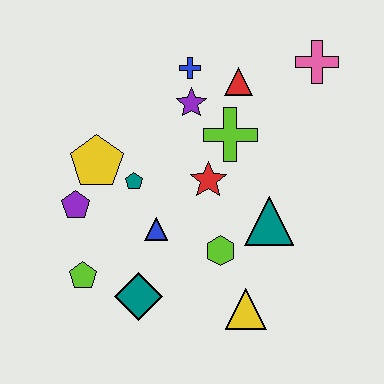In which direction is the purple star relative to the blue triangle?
The purple star is above the blue triangle.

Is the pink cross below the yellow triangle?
No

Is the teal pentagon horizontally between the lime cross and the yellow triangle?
No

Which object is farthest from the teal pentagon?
The pink cross is farthest from the teal pentagon.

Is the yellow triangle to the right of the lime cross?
Yes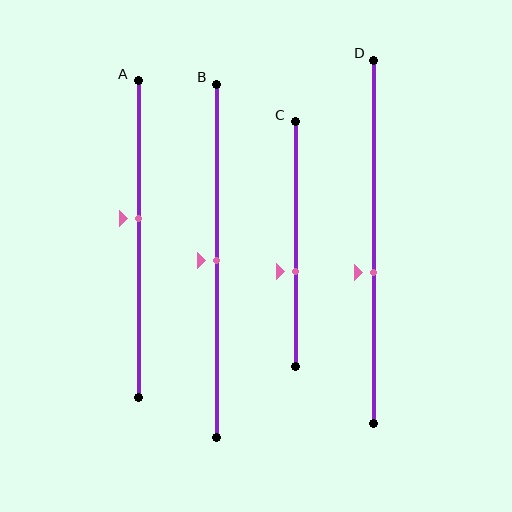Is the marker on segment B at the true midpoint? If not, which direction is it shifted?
Yes, the marker on segment B is at the true midpoint.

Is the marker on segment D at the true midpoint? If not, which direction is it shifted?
No, the marker on segment D is shifted downward by about 8% of the segment length.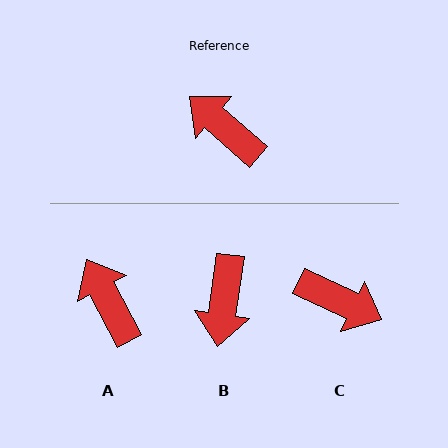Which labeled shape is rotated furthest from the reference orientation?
C, about 164 degrees away.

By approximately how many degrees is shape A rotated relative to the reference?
Approximately 21 degrees clockwise.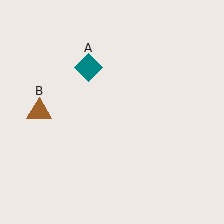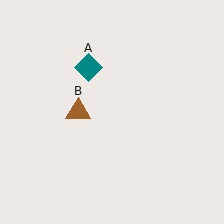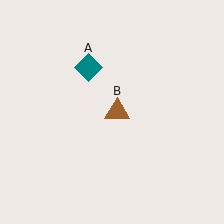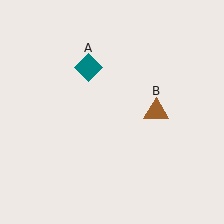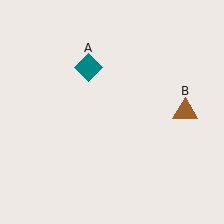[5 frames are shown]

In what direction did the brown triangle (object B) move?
The brown triangle (object B) moved right.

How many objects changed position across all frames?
1 object changed position: brown triangle (object B).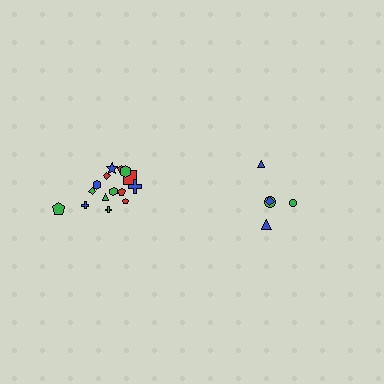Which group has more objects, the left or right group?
The left group.